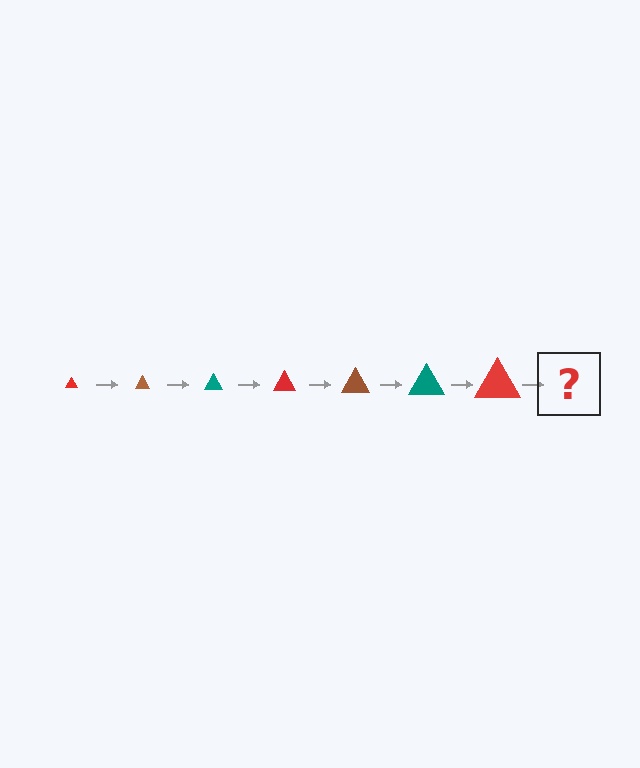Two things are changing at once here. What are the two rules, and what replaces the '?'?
The two rules are that the triangle grows larger each step and the color cycles through red, brown, and teal. The '?' should be a brown triangle, larger than the previous one.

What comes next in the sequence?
The next element should be a brown triangle, larger than the previous one.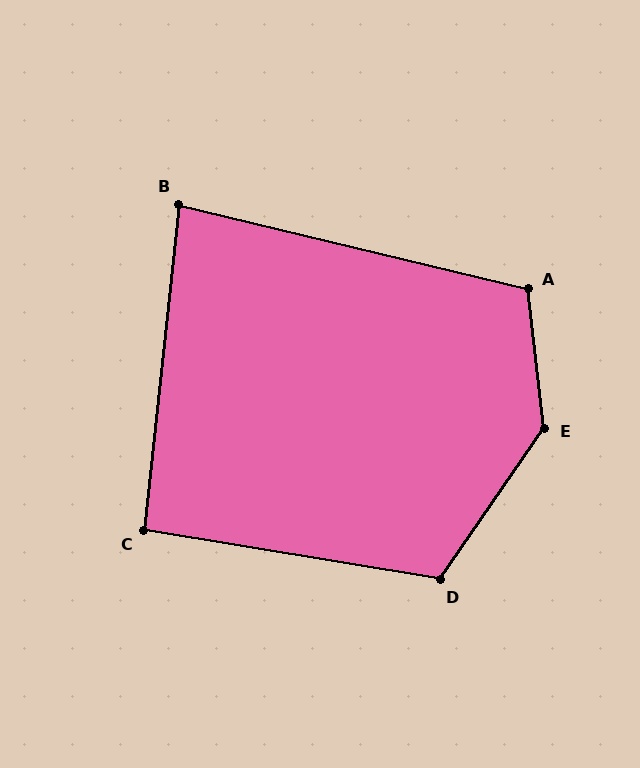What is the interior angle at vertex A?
Approximately 110 degrees (obtuse).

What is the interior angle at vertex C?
Approximately 93 degrees (approximately right).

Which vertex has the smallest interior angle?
B, at approximately 82 degrees.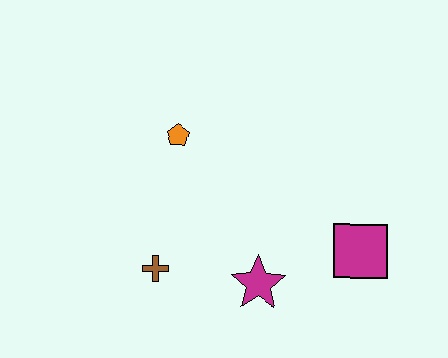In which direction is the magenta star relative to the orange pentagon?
The magenta star is below the orange pentagon.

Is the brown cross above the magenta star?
Yes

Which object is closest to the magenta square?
The magenta star is closest to the magenta square.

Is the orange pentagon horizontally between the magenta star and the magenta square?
No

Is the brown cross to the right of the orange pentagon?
No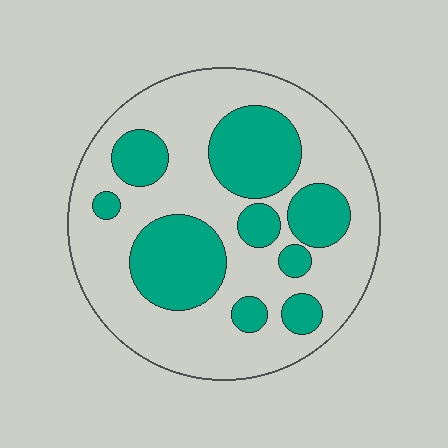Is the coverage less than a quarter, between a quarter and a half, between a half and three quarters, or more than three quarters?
Between a quarter and a half.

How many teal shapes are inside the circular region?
9.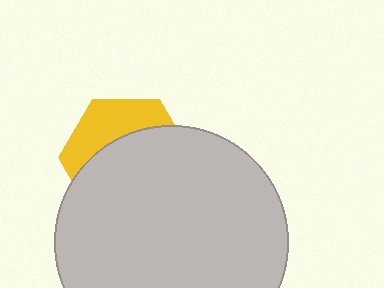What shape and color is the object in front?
The object in front is a light gray circle.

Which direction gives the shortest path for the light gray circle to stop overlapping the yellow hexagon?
Moving down gives the shortest separation.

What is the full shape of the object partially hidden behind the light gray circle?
The partially hidden object is a yellow hexagon.